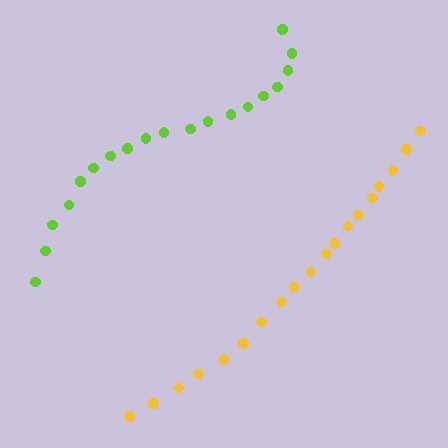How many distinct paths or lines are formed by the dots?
There are 2 distinct paths.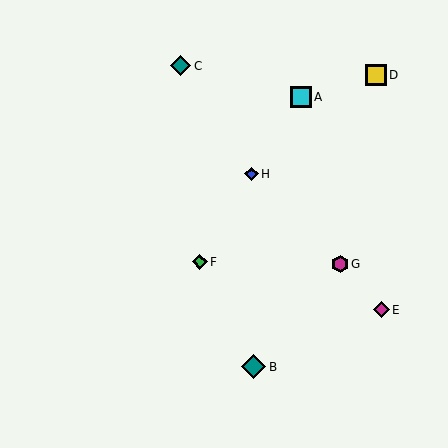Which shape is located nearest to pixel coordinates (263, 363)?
The teal diamond (labeled B) at (254, 367) is nearest to that location.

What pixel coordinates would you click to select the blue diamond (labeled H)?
Click at (251, 174) to select the blue diamond H.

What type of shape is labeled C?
Shape C is a teal diamond.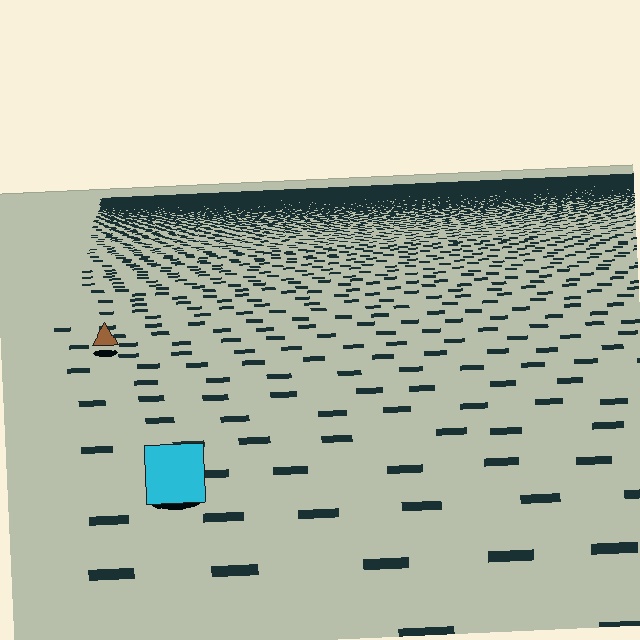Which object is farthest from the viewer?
The brown triangle is farthest from the viewer. It appears smaller and the ground texture around it is denser.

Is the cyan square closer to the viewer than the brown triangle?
Yes. The cyan square is closer — you can tell from the texture gradient: the ground texture is coarser near it.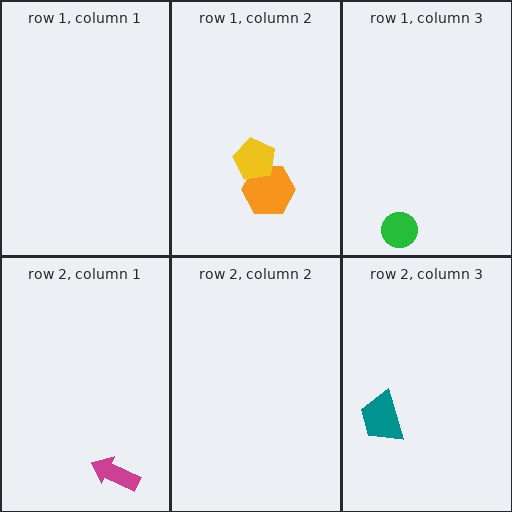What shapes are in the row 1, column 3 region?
The green circle.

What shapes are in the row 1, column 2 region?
The orange hexagon, the yellow pentagon.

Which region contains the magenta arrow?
The row 2, column 1 region.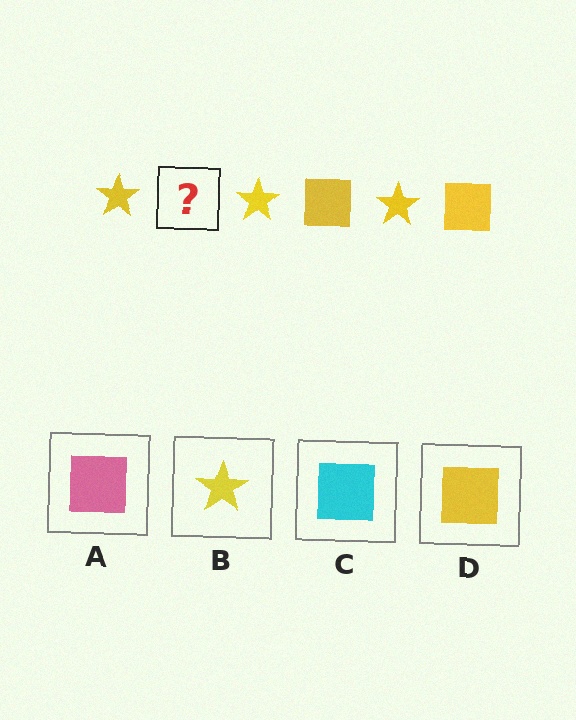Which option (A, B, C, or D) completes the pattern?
D.